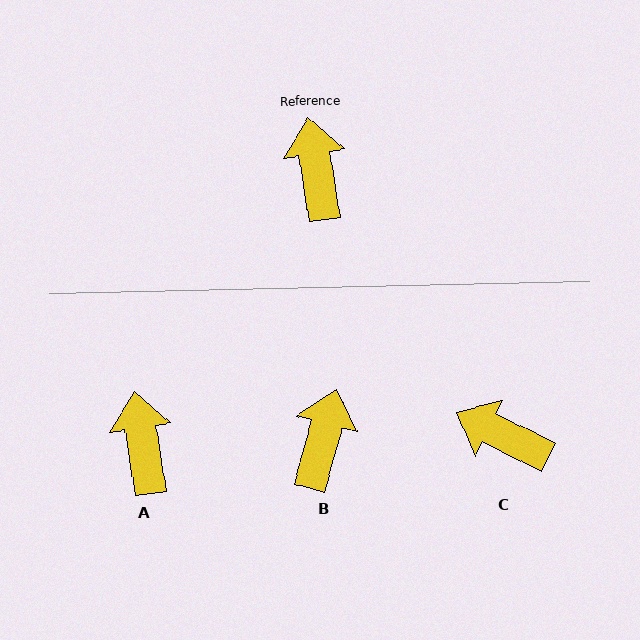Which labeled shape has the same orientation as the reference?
A.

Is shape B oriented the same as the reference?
No, it is off by about 24 degrees.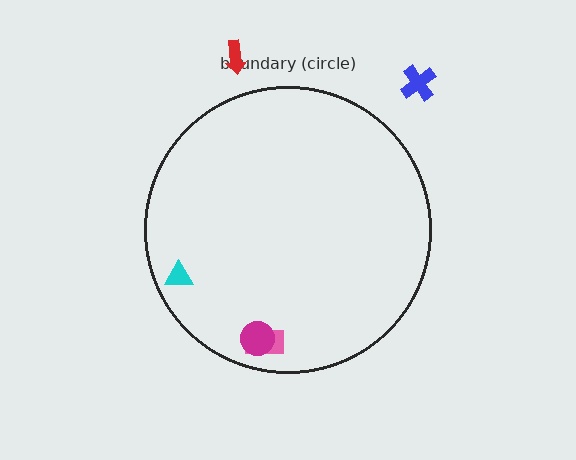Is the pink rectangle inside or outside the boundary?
Inside.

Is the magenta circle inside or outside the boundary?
Inside.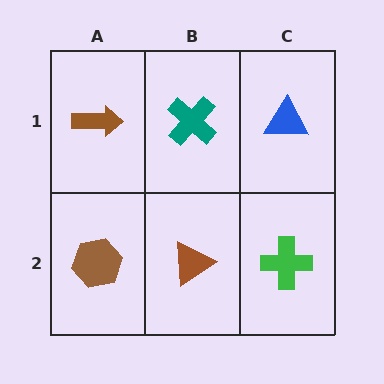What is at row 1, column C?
A blue triangle.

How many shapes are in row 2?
3 shapes.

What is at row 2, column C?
A green cross.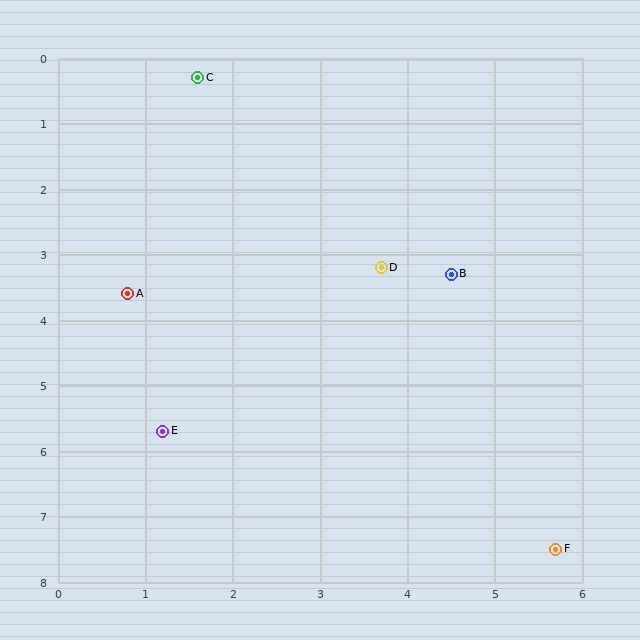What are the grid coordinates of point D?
Point D is at approximately (3.7, 3.2).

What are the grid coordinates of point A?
Point A is at approximately (0.8, 3.6).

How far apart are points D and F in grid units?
Points D and F are about 4.7 grid units apart.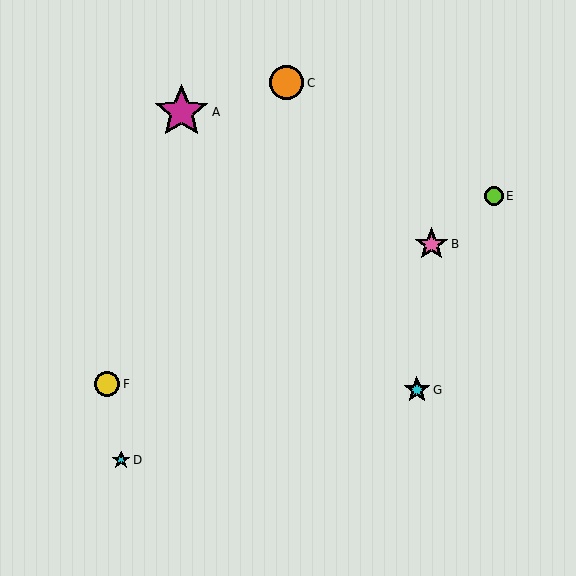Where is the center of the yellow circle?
The center of the yellow circle is at (107, 384).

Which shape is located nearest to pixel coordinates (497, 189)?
The lime circle (labeled E) at (494, 196) is nearest to that location.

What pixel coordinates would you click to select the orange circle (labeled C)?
Click at (287, 83) to select the orange circle C.